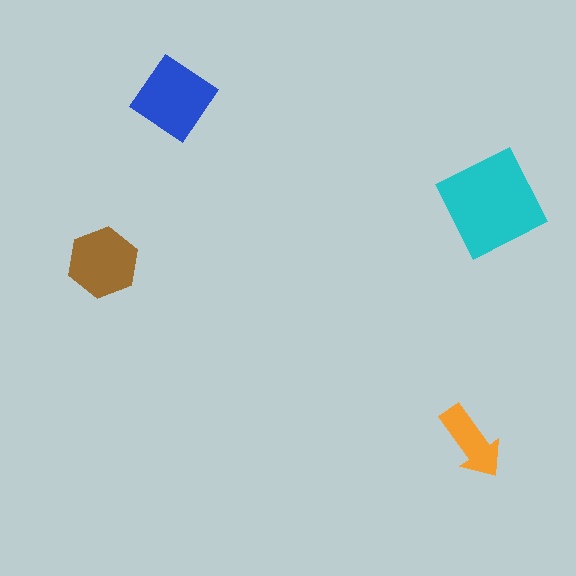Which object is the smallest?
The orange arrow.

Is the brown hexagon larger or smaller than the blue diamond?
Smaller.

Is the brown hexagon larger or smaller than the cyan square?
Smaller.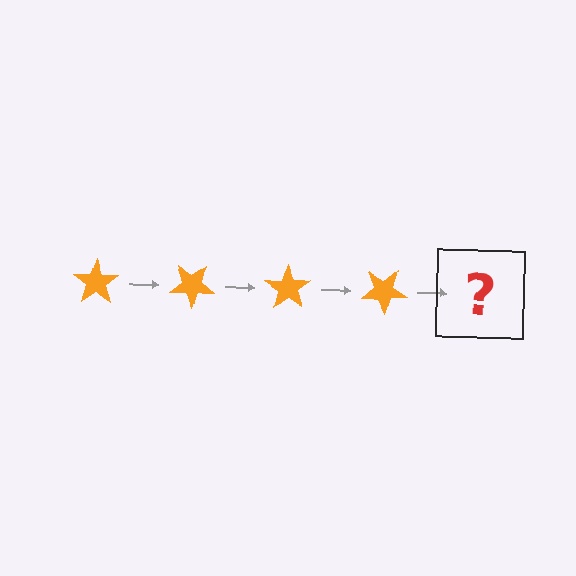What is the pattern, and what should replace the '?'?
The pattern is that the star rotates 35 degrees each step. The '?' should be an orange star rotated 140 degrees.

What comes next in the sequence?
The next element should be an orange star rotated 140 degrees.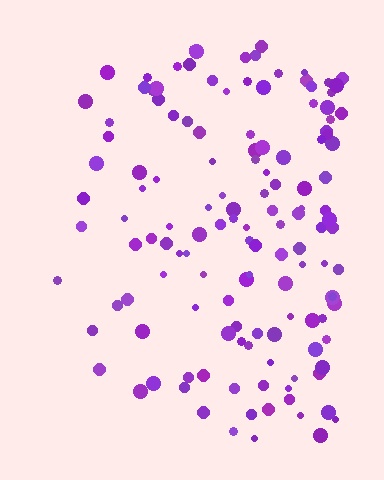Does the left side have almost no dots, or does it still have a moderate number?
Still a moderate number, just noticeably fewer than the right.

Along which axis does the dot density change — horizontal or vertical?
Horizontal.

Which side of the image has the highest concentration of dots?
The right.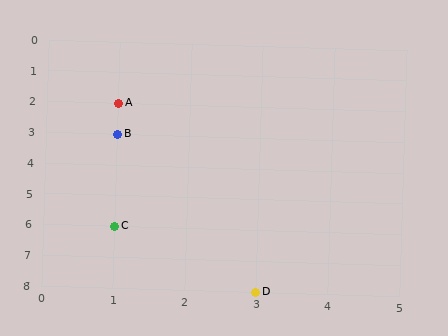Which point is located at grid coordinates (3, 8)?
Point D is at (3, 8).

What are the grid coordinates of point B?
Point B is at grid coordinates (1, 3).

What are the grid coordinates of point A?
Point A is at grid coordinates (1, 2).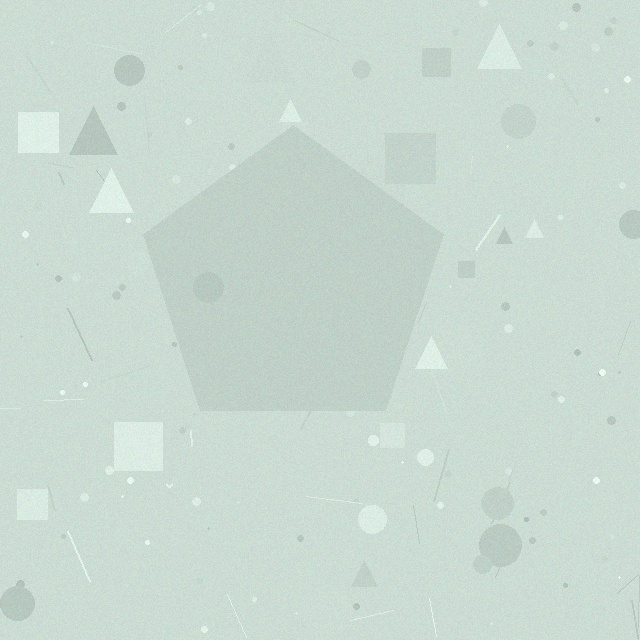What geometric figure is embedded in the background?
A pentagon is embedded in the background.